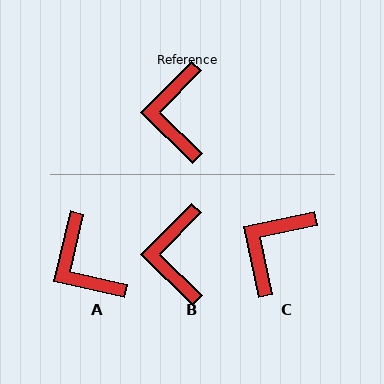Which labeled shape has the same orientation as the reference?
B.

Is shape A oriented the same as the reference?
No, it is off by about 32 degrees.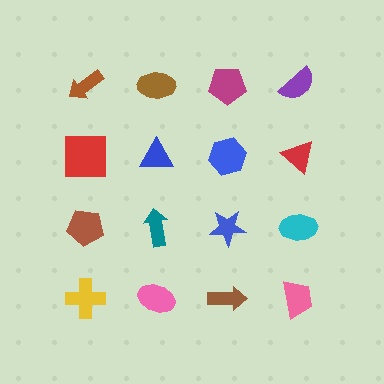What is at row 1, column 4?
A purple semicircle.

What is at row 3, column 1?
A brown pentagon.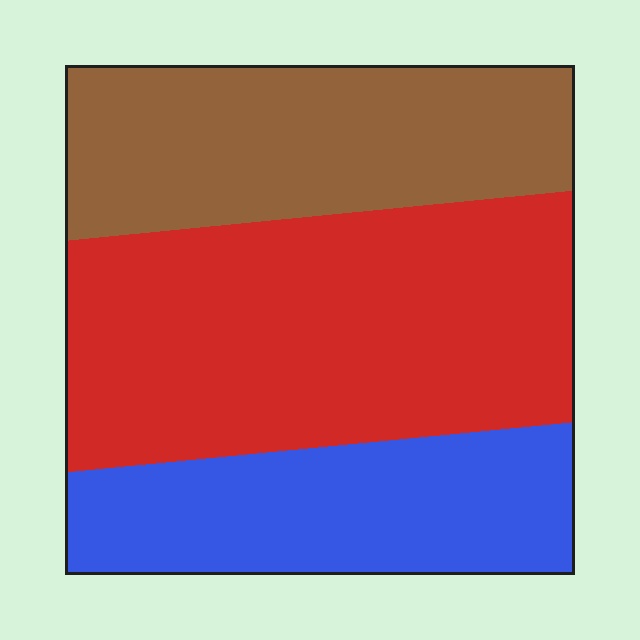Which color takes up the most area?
Red, at roughly 45%.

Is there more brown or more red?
Red.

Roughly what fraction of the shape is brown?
Brown takes up between a quarter and a half of the shape.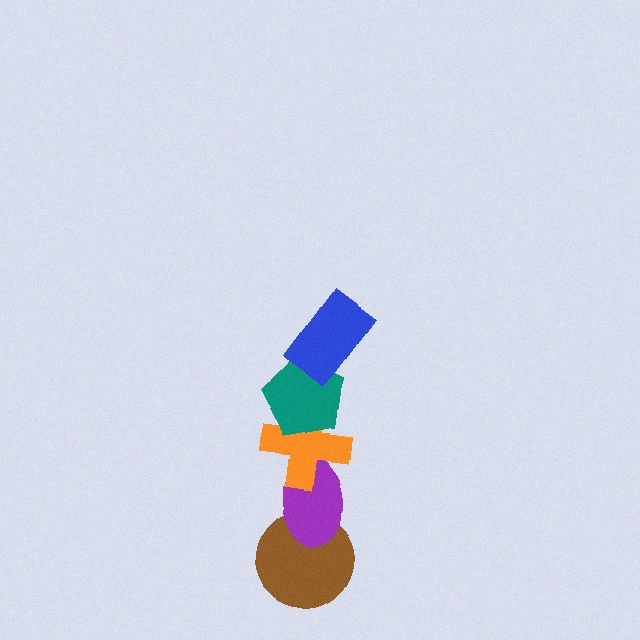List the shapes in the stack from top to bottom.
From top to bottom: the blue rectangle, the teal pentagon, the orange cross, the purple ellipse, the brown circle.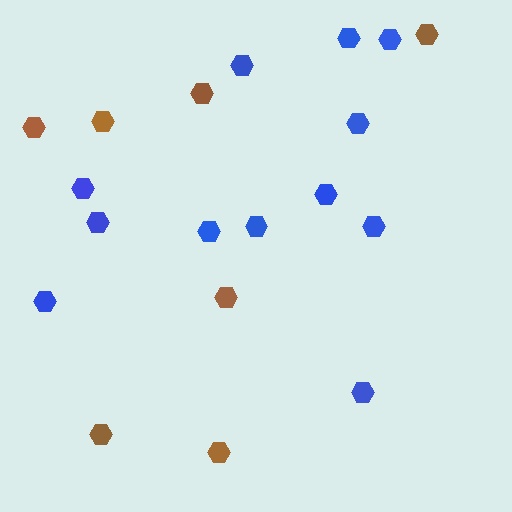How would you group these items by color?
There are 2 groups: one group of brown hexagons (7) and one group of blue hexagons (12).